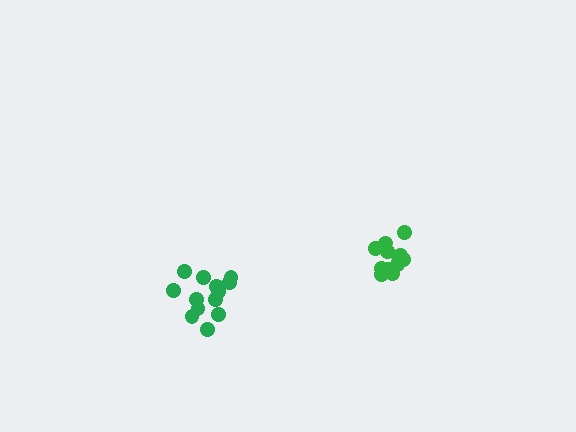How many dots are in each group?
Group 1: 12 dots, Group 2: 13 dots (25 total).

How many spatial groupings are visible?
There are 2 spatial groupings.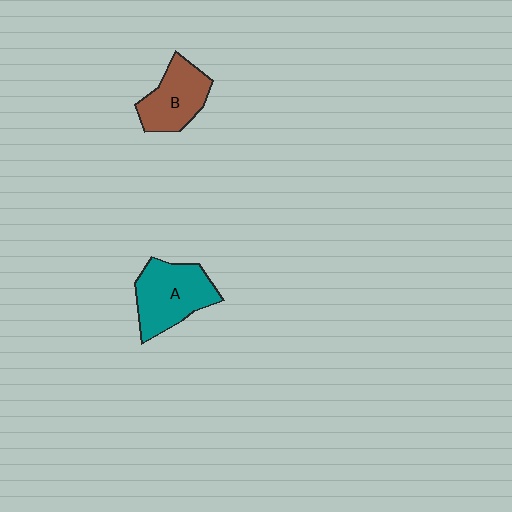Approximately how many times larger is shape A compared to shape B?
Approximately 1.3 times.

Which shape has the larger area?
Shape A (teal).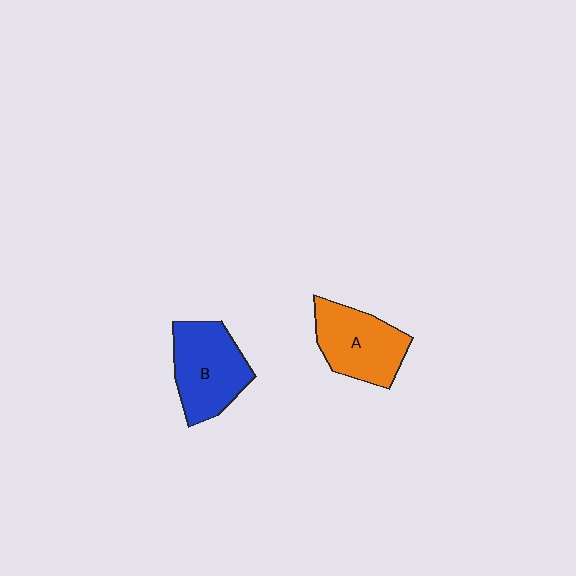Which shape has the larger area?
Shape B (blue).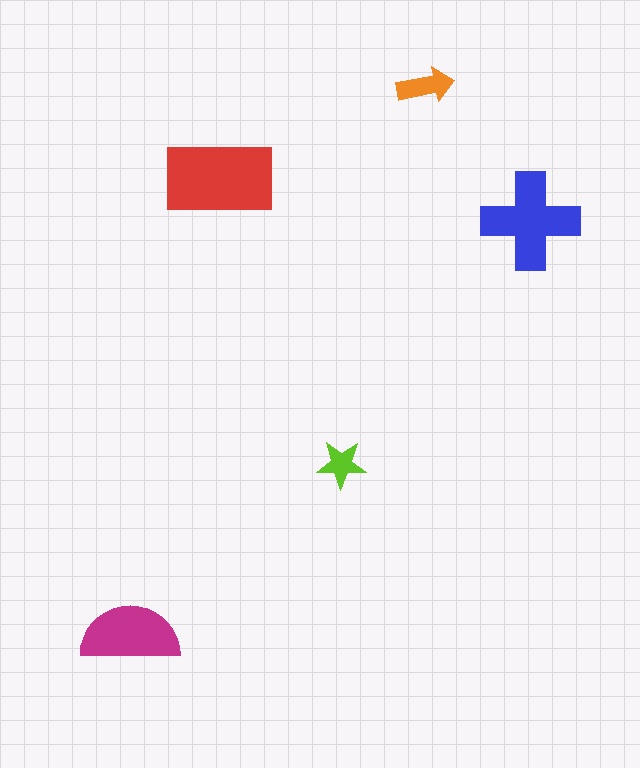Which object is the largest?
The red rectangle.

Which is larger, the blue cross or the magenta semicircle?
The blue cross.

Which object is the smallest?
The lime star.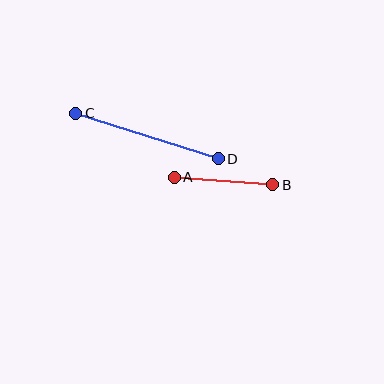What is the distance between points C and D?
The distance is approximately 150 pixels.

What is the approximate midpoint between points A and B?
The midpoint is at approximately (224, 181) pixels.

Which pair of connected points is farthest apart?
Points C and D are farthest apart.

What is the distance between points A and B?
The distance is approximately 99 pixels.